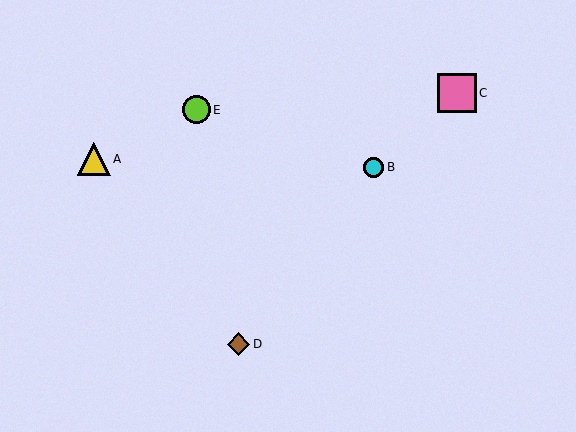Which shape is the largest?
The pink square (labeled C) is the largest.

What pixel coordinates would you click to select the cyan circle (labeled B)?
Click at (374, 167) to select the cyan circle B.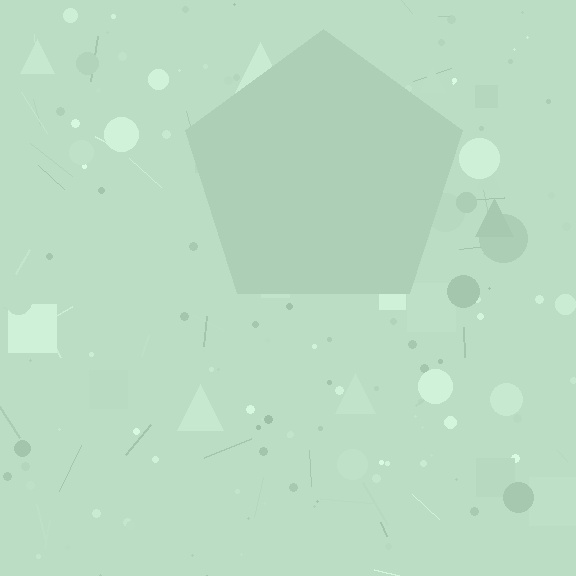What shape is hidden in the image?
A pentagon is hidden in the image.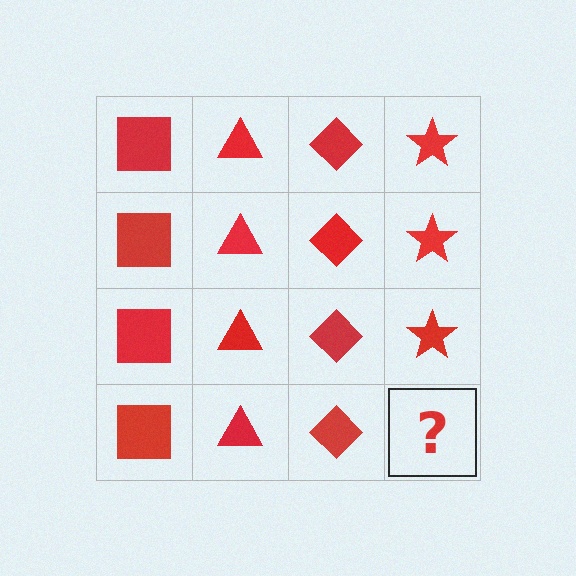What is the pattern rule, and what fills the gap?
The rule is that each column has a consistent shape. The gap should be filled with a red star.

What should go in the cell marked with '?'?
The missing cell should contain a red star.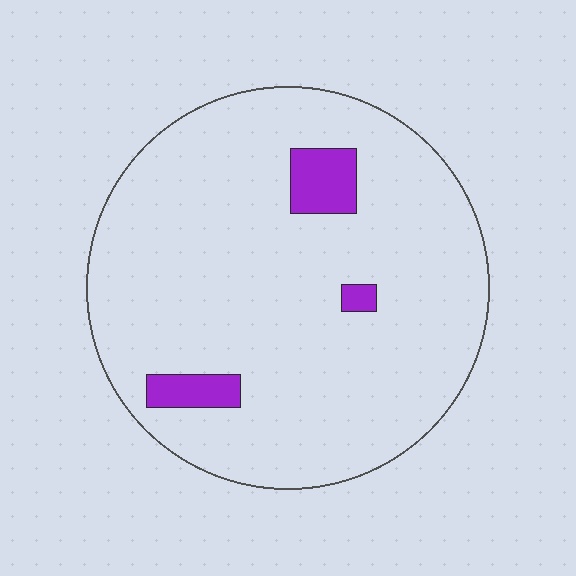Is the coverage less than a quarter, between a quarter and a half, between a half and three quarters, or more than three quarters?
Less than a quarter.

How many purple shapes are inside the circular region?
3.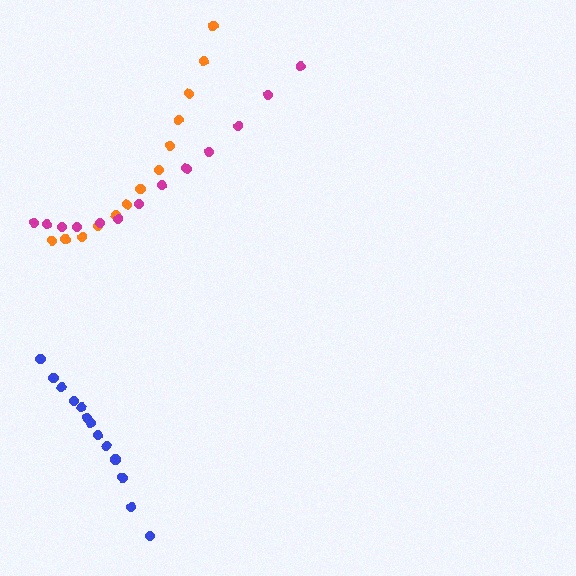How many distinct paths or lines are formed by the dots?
There are 3 distinct paths.